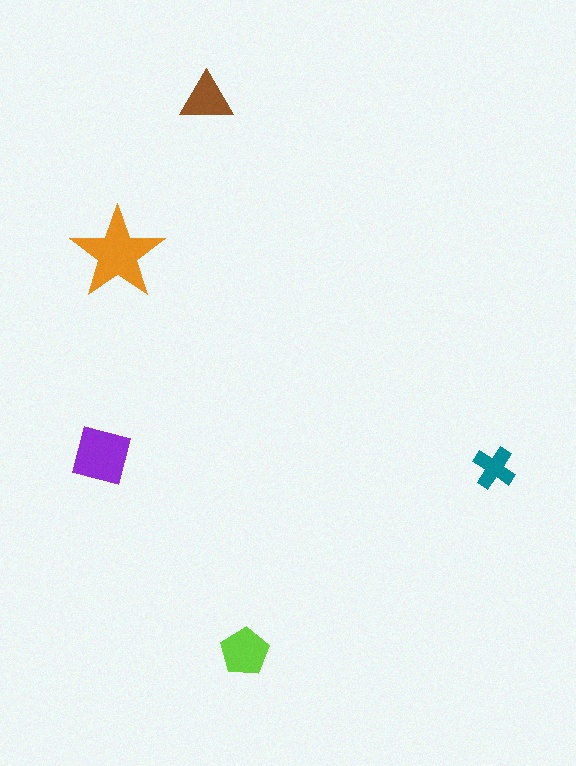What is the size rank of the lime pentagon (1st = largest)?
3rd.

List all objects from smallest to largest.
The teal cross, the brown triangle, the lime pentagon, the purple square, the orange star.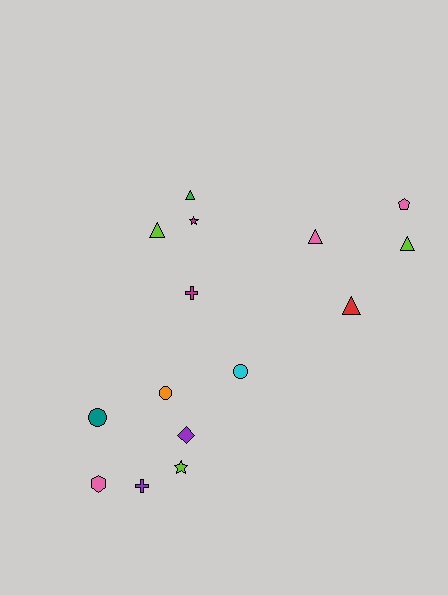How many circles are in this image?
There are 3 circles.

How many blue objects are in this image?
There are no blue objects.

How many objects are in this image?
There are 15 objects.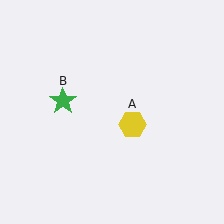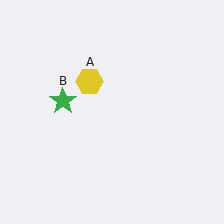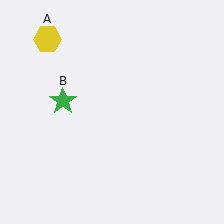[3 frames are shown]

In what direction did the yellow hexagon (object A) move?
The yellow hexagon (object A) moved up and to the left.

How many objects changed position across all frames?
1 object changed position: yellow hexagon (object A).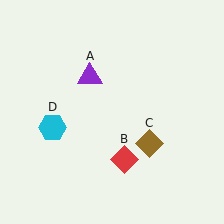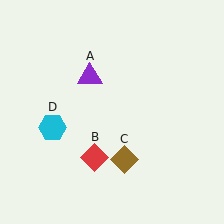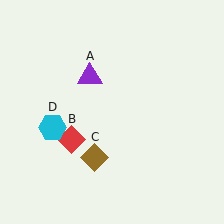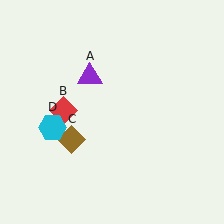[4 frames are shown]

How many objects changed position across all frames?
2 objects changed position: red diamond (object B), brown diamond (object C).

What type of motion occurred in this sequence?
The red diamond (object B), brown diamond (object C) rotated clockwise around the center of the scene.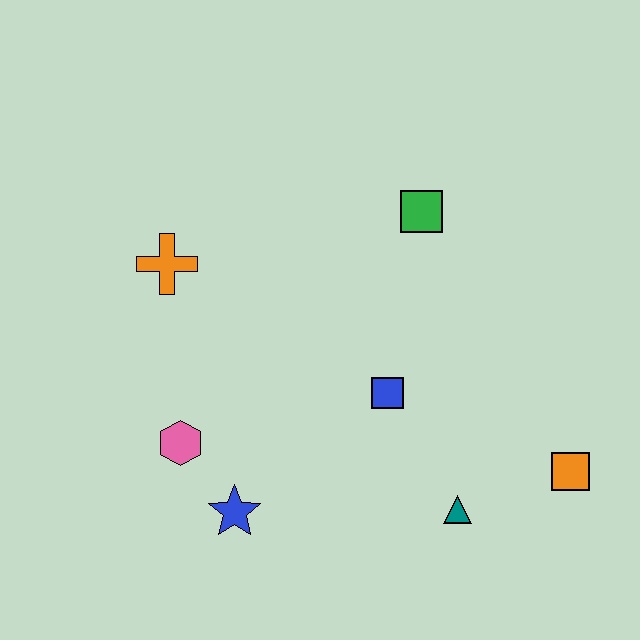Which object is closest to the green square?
The blue square is closest to the green square.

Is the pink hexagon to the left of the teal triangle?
Yes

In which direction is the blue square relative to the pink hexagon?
The blue square is to the right of the pink hexagon.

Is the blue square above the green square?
No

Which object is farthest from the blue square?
The orange cross is farthest from the blue square.